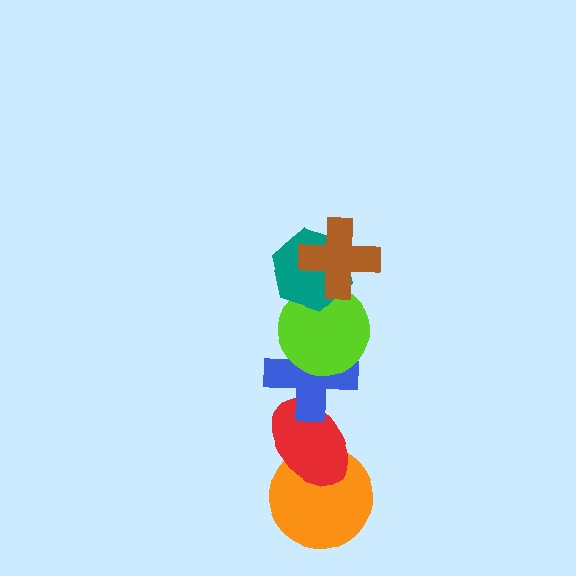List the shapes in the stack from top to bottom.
From top to bottom: the brown cross, the teal hexagon, the lime circle, the blue cross, the red ellipse, the orange circle.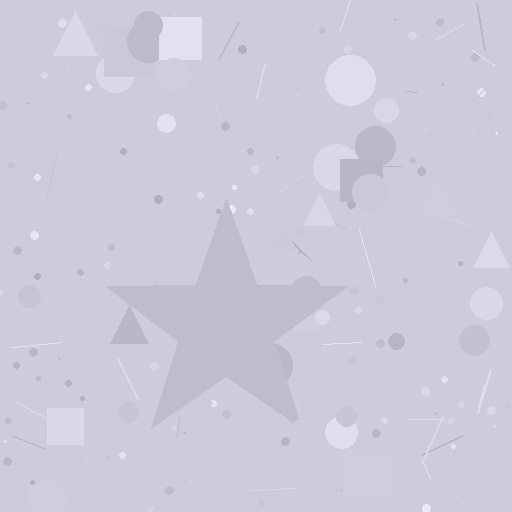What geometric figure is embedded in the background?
A star is embedded in the background.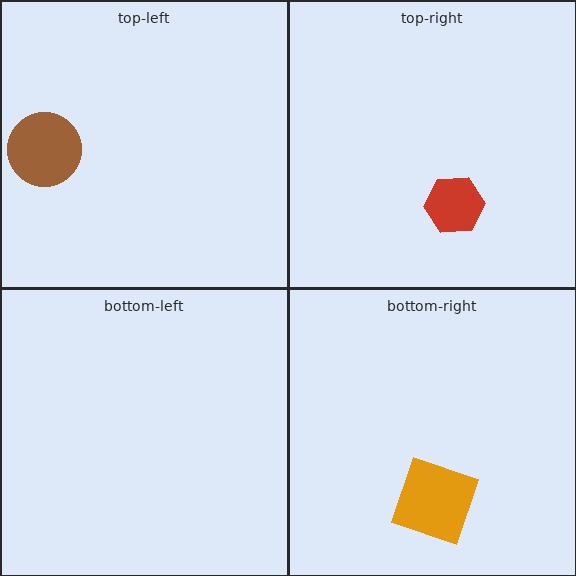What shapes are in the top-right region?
The red hexagon.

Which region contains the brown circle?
The top-left region.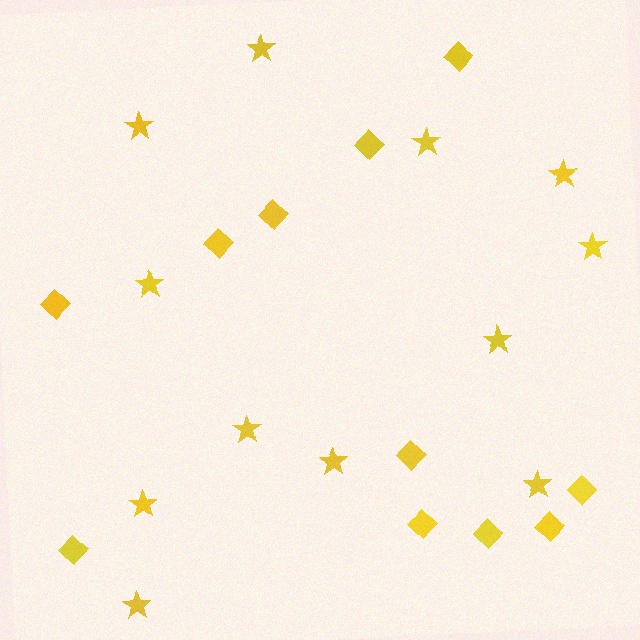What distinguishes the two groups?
There are 2 groups: one group of stars (12) and one group of diamonds (11).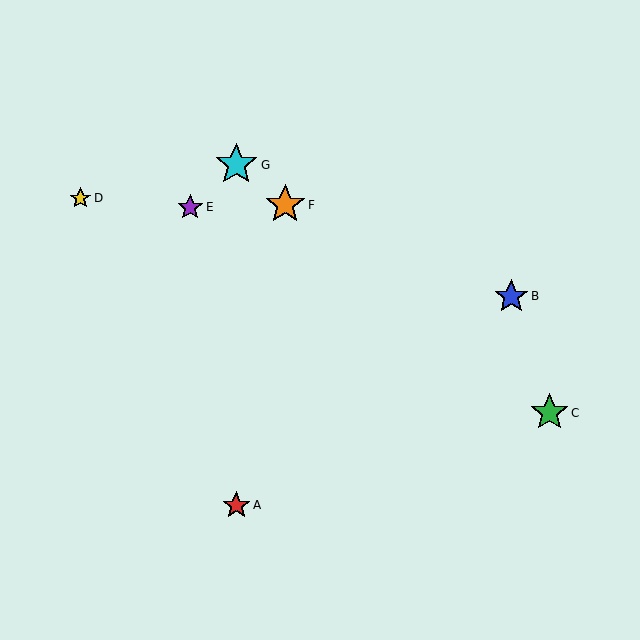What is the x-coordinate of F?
Object F is at x≈285.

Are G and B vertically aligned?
No, G is at x≈236 and B is at x≈511.